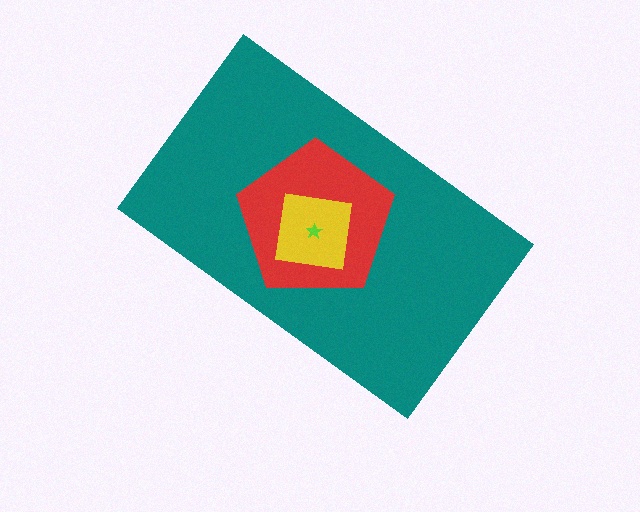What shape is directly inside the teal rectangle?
The red pentagon.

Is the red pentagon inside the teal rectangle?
Yes.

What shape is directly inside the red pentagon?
The yellow square.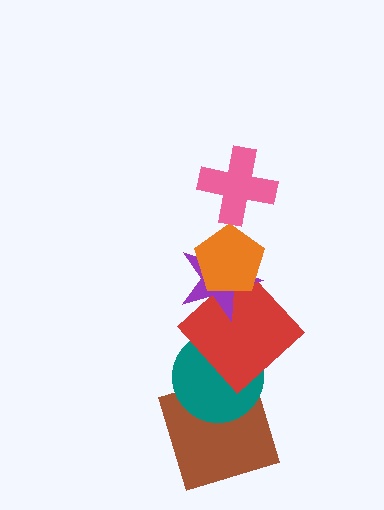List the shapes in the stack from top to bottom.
From top to bottom: the pink cross, the orange pentagon, the purple star, the red diamond, the teal circle, the brown square.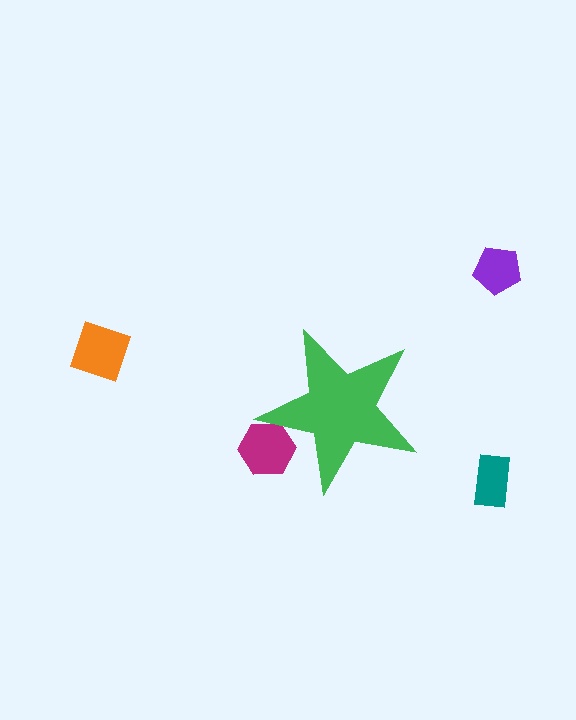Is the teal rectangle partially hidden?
No, the teal rectangle is fully visible.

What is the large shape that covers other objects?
A green star.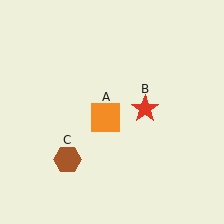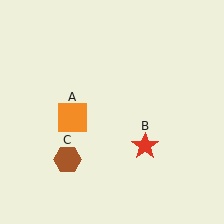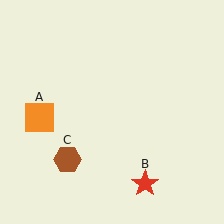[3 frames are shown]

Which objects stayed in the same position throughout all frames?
Brown hexagon (object C) remained stationary.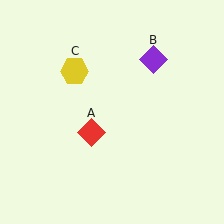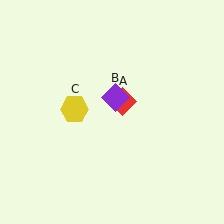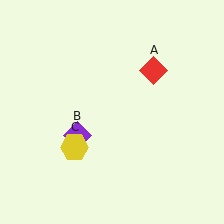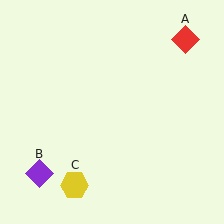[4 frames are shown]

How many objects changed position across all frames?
3 objects changed position: red diamond (object A), purple diamond (object B), yellow hexagon (object C).